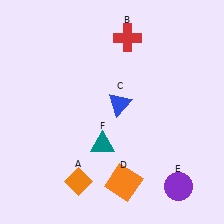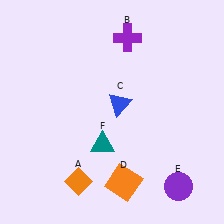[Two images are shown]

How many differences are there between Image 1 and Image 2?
There is 1 difference between the two images.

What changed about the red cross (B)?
In Image 1, B is red. In Image 2, it changed to purple.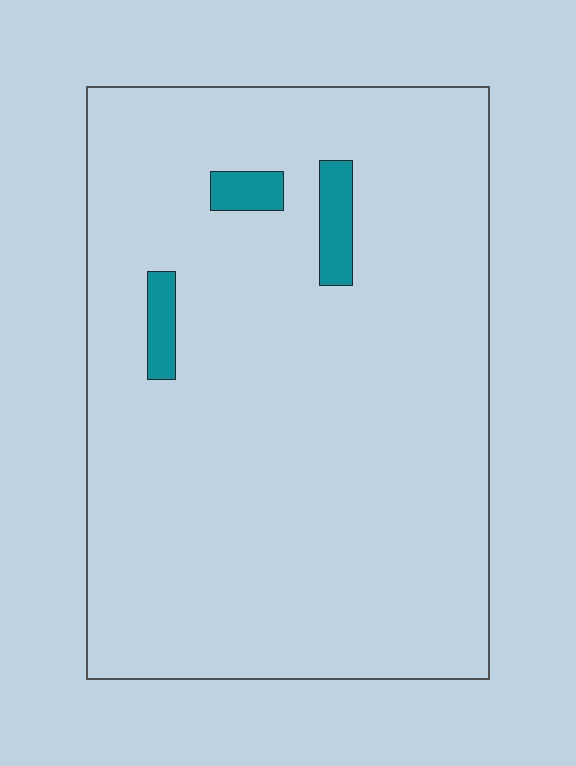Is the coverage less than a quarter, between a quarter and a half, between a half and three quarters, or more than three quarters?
Less than a quarter.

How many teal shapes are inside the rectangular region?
3.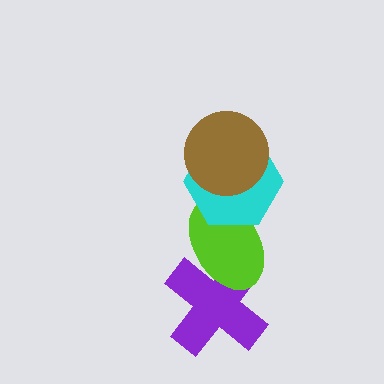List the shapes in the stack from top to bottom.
From top to bottom: the brown circle, the cyan hexagon, the lime ellipse, the purple cross.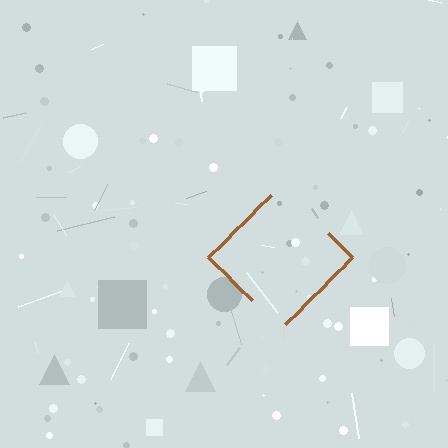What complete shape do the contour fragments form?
The contour fragments form a diamond.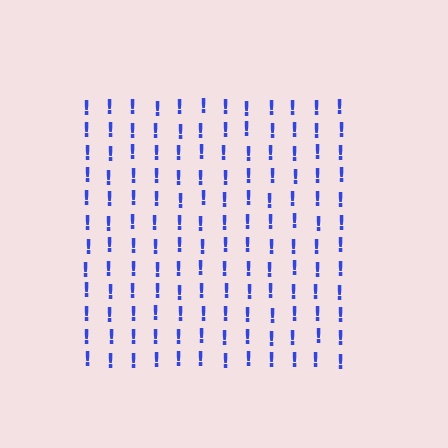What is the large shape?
The large shape is a square.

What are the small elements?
The small elements are exclamation marks.